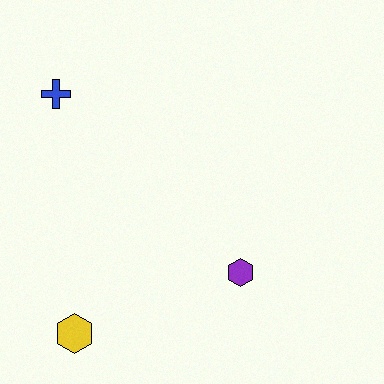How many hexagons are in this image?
There are 2 hexagons.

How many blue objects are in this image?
There is 1 blue object.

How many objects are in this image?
There are 3 objects.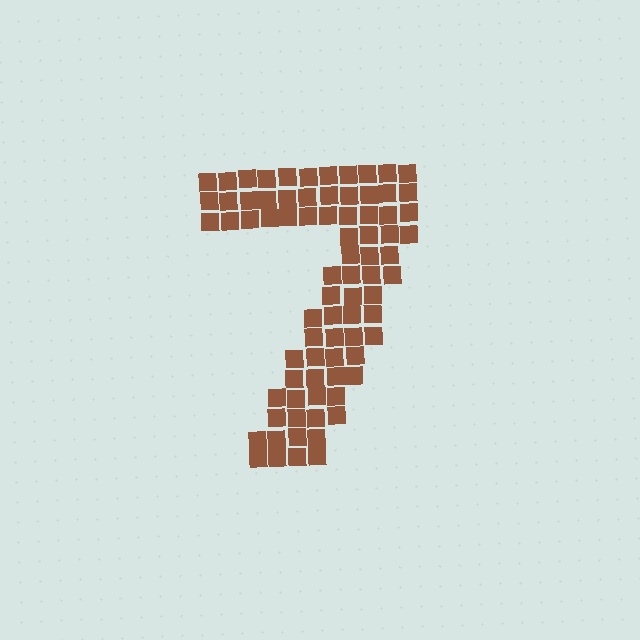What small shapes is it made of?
It is made of small squares.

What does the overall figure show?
The overall figure shows the digit 7.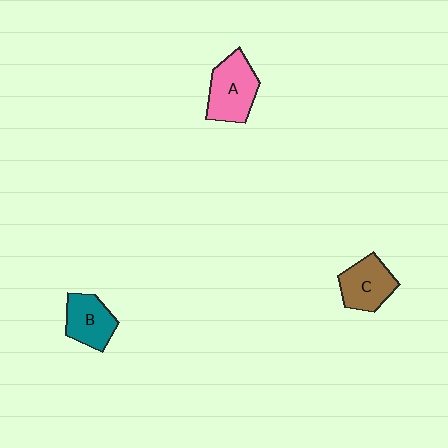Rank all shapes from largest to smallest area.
From largest to smallest: A (pink), C (brown), B (teal).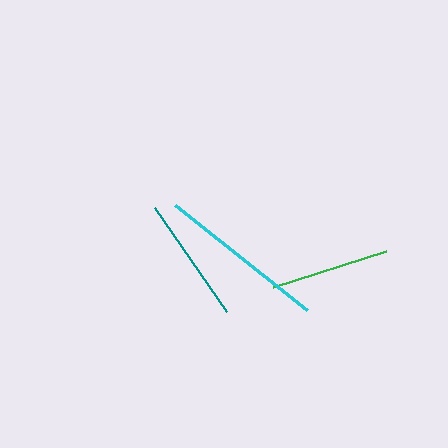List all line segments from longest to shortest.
From longest to shortest: cyan, teal, green.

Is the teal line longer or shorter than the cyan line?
The cyan line is longer than the teal line.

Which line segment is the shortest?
The green line is the shortest at approximately 118 pixels.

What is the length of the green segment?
The green segment is approximately 118 pixels long.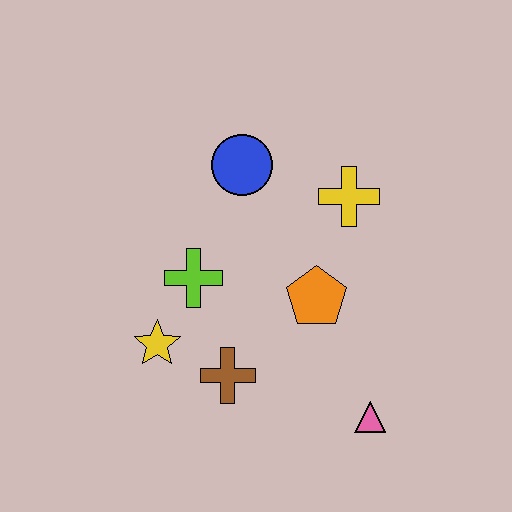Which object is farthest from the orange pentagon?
The yellow star is farthest from the orange pentagon.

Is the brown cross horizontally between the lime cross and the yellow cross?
Yes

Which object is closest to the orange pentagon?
The yellow cross is closest to the orange pentagon.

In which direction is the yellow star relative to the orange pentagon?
The yellow star is to the left of the orange pentagon.